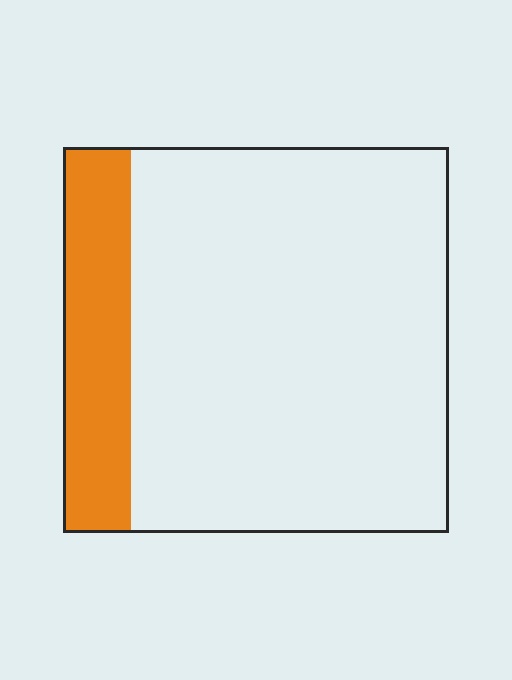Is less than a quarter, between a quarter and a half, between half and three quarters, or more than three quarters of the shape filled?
Less than a quarter.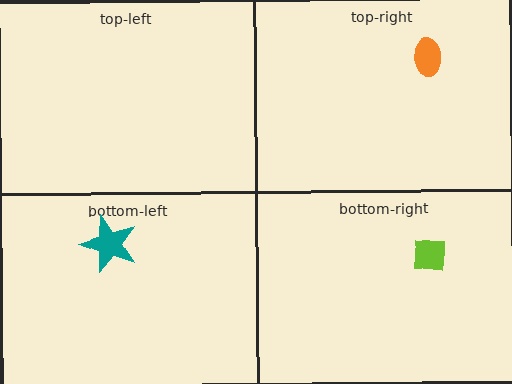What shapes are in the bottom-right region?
The lime square.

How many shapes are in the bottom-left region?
1.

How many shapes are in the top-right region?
1.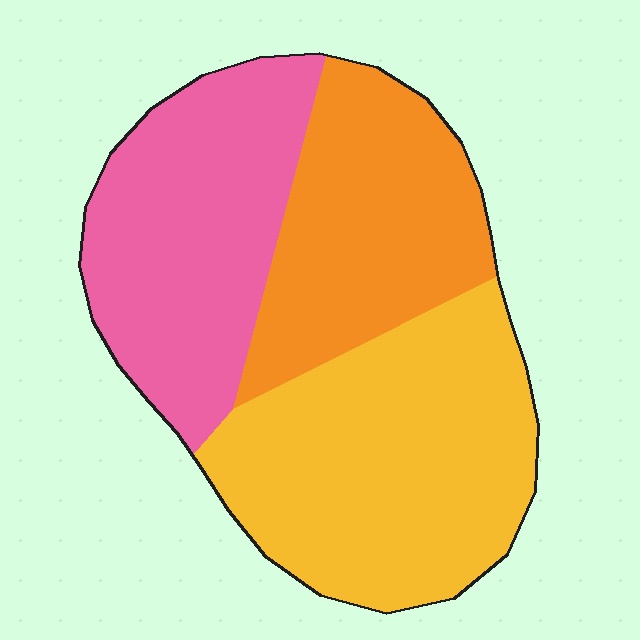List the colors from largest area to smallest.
From largest to smallest: yellow, pink, orange.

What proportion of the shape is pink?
Pink takes up between a sixth and a third of the shape.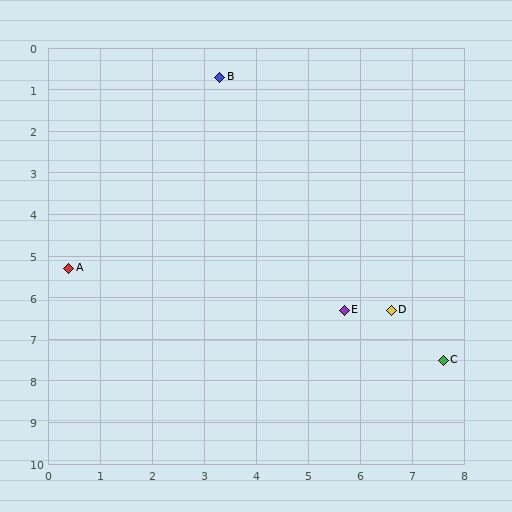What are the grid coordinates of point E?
Point E is at approximately (5.7, 6.3).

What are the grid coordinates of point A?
Point A is at approximately (0.4, 5.3).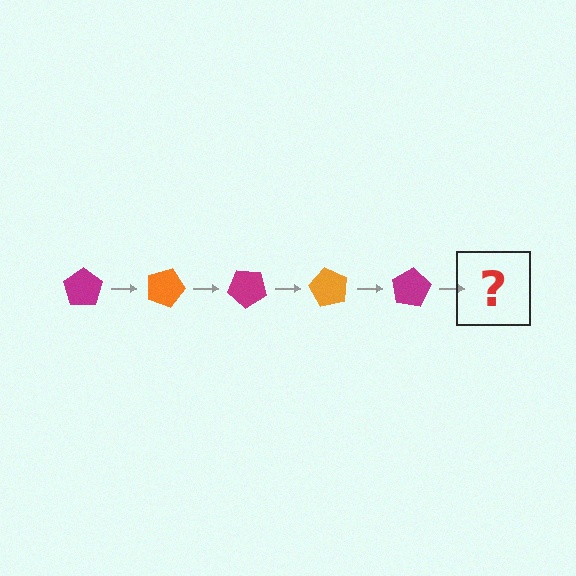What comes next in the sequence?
The next element should be an orange pentagon, rotated 100 degrees from the start.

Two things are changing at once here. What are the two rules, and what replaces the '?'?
The two rules are that it rotates 20 degrees each step and the color cycles through magenta and orange. The '?' should be an orange pentagon, rotated 100 degrees from the start.